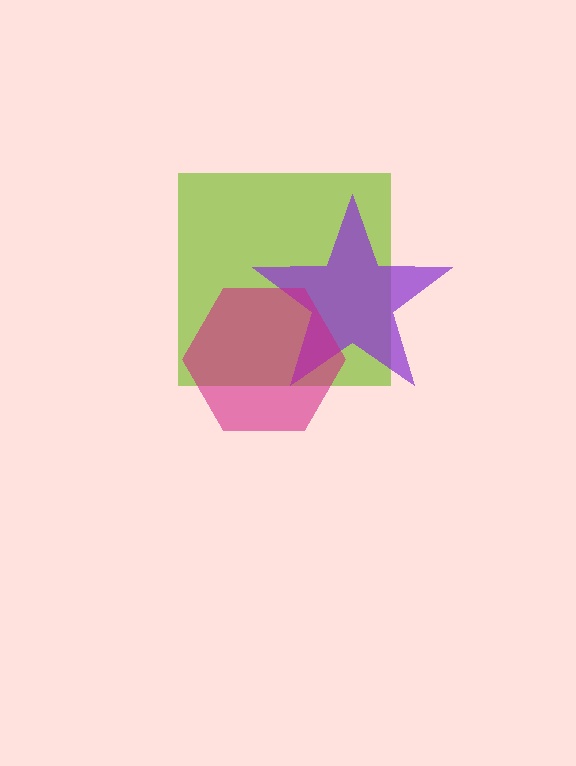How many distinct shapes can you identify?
There are 3 distinct shapes: a lime square, a purple star, a magenta hexagon.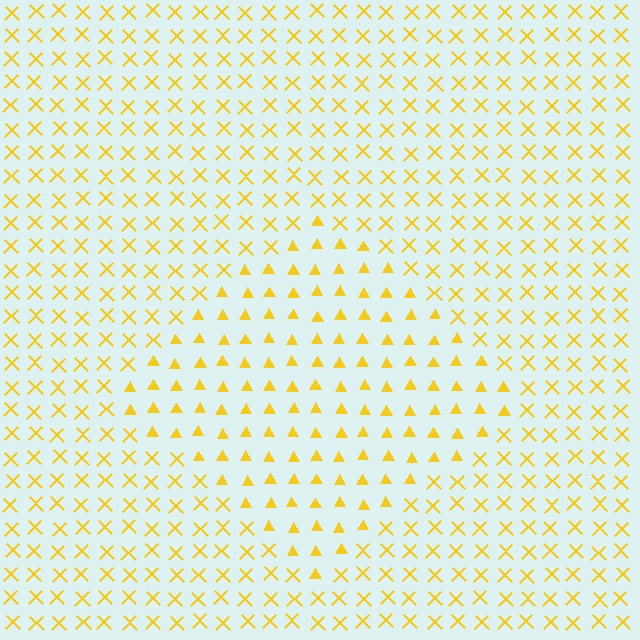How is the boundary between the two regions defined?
The boundary is defined by a change in element shape: triangles inside vs. X marks outside. All elements share the same color and spacing.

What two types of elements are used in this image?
The image uses triangles inside the diamond region and X marks outside it.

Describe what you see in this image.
The image is filled with small yellow elements arranged in a uniform grid. A diamond-shaped region contains triangles, while the surrounding area contains X marks. The boundary is defined purely by the change in element shape.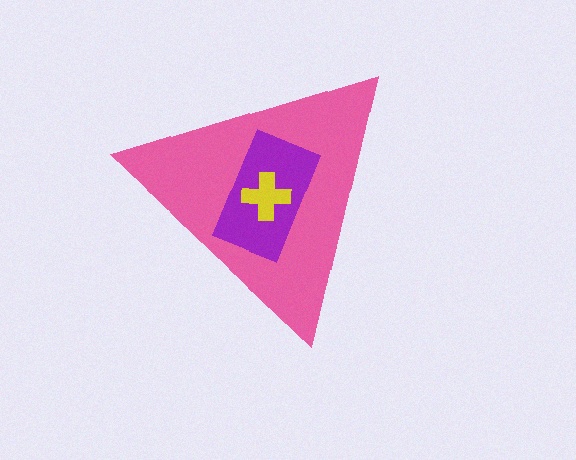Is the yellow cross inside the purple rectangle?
Yes.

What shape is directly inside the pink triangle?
The purple rectangle.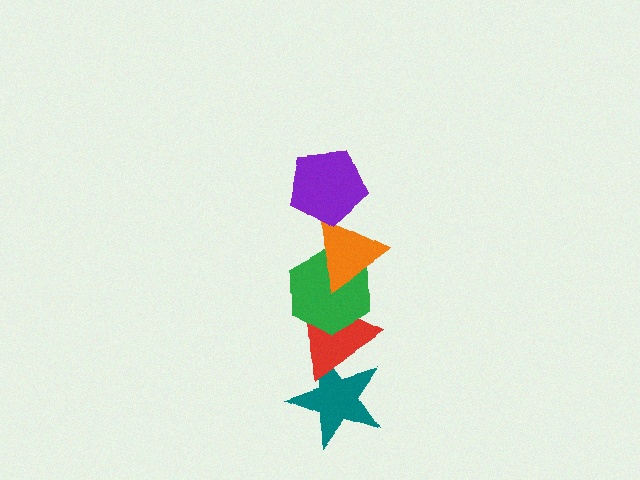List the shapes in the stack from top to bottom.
From top to bottom: the purple pentagon, the orange triangle, the green hexagon, the red triangle, the teal star.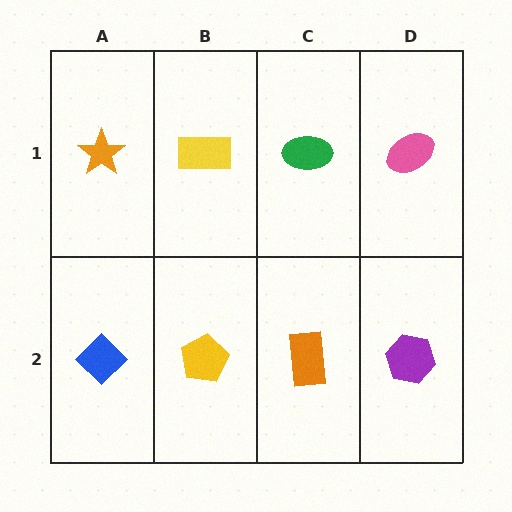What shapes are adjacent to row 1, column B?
A yellow pentagon (row 2, column B), an orange star (row 1, column A), a green ellipse (row 1, column C).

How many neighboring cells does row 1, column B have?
3.